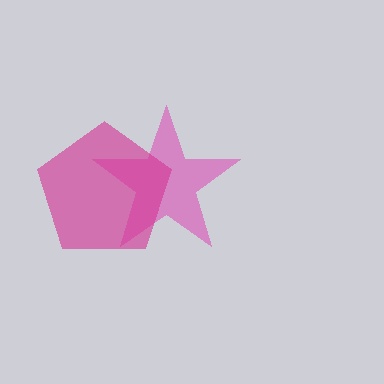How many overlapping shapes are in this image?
There are 2 overlapping shapes in the image.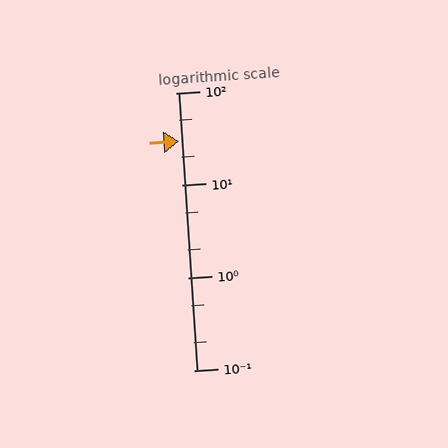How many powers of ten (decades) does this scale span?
The scale spans 3 decades, from 0.1 to 100.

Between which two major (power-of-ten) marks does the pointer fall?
The pointer is between 10 and 100.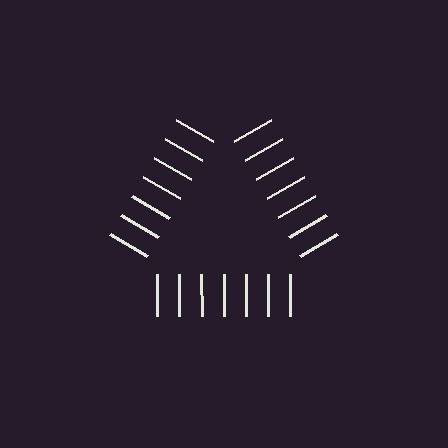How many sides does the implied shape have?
3 sides — the line-ends trace a triangle.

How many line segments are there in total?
21 — 7 along each of the 3 edges.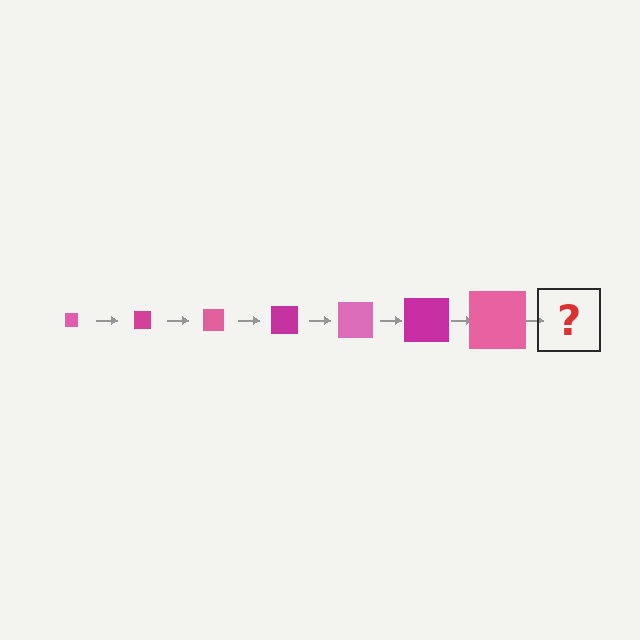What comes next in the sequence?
The next element should be a magenta square, larger than the previous one.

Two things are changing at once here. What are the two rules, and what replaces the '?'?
The two rules are that the square grows larger each step and the color cycles through pink and magenta. The '?' should be a magenta square, larger than the previous one.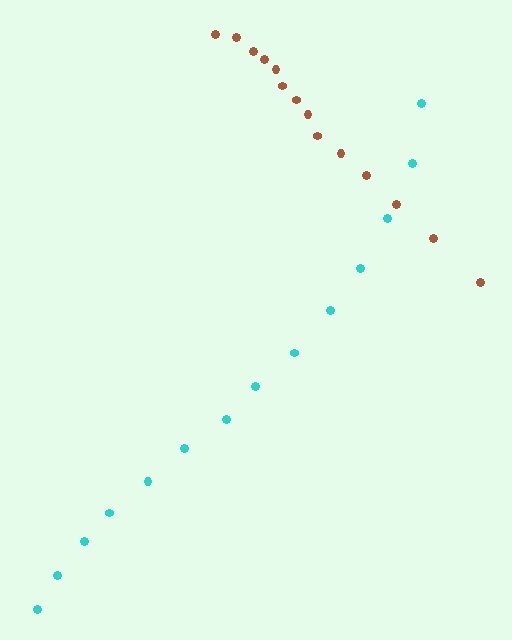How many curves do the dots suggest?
There are 2 distinct paths.